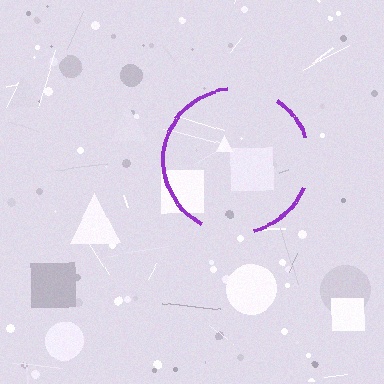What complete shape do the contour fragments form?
The contour fragments form a circle.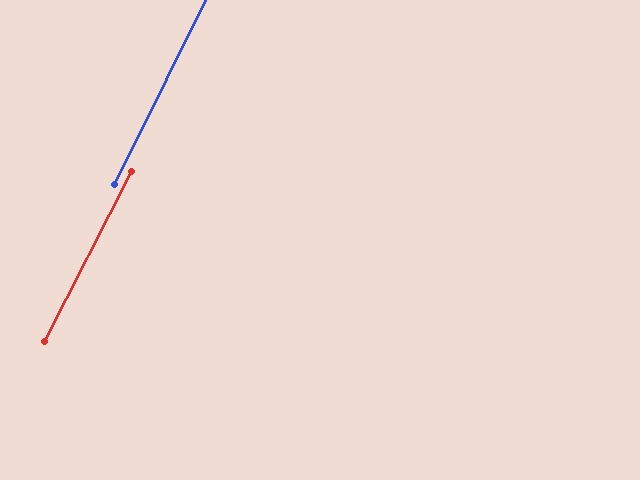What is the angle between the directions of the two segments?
Approximately 1 degree.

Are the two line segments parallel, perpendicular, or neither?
Parallel — their directions differ by only 0.8°.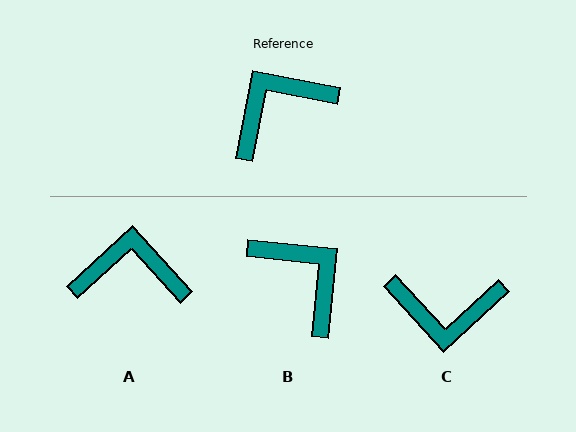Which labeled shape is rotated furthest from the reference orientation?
C, about 144 degrees away.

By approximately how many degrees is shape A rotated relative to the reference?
Approximately 37 degrees clockwise.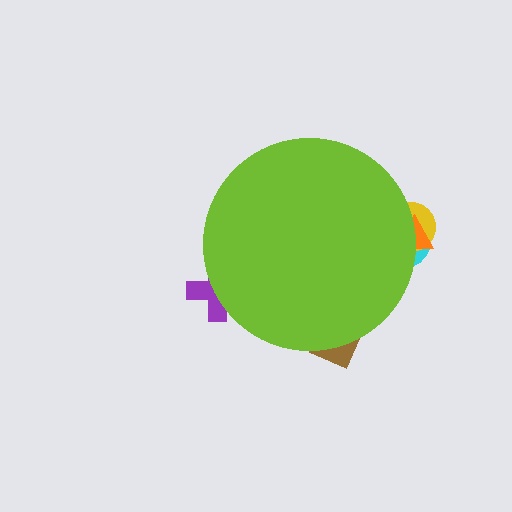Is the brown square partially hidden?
Yes, the brown square is partially hidden behind the lime circle.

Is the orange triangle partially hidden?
Yes, the orange triangle is partially hidden behind the lime circle.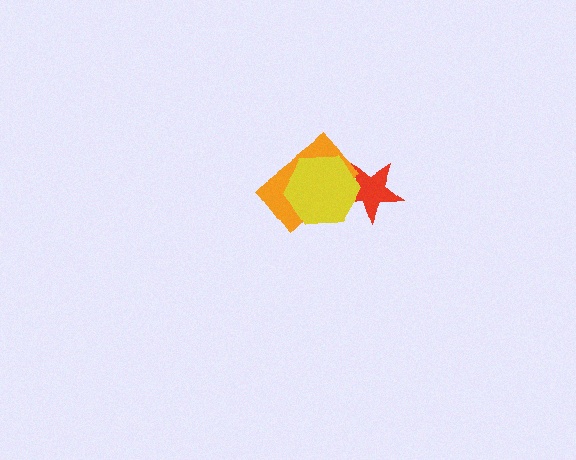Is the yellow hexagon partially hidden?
No, no other shape covers it.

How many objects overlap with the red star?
2 objects overlap with the red star.